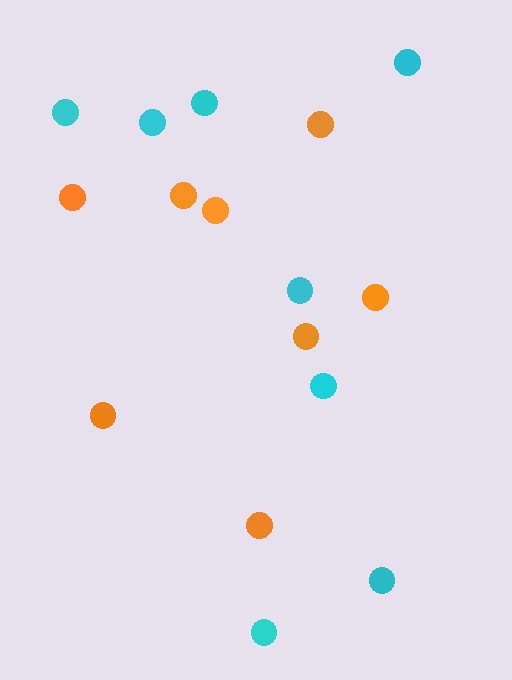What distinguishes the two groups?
There are 2 groups: one group of orange circles (8) and one group of cyan circles (8).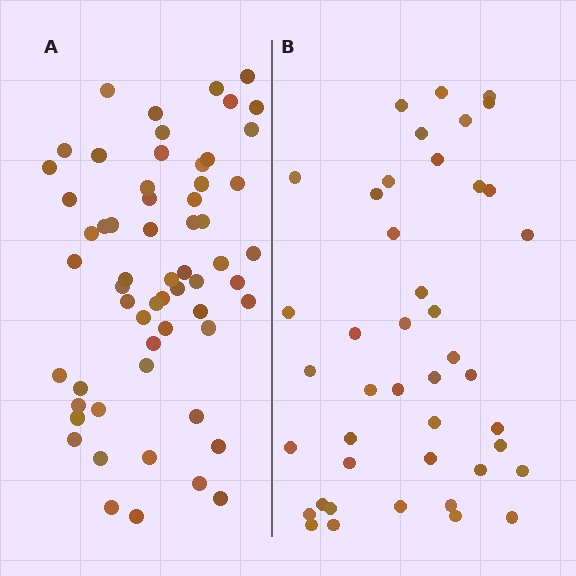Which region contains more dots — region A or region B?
Region A (the left region) has more dots.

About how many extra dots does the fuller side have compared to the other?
Region A has approximately 15 more dots than region B.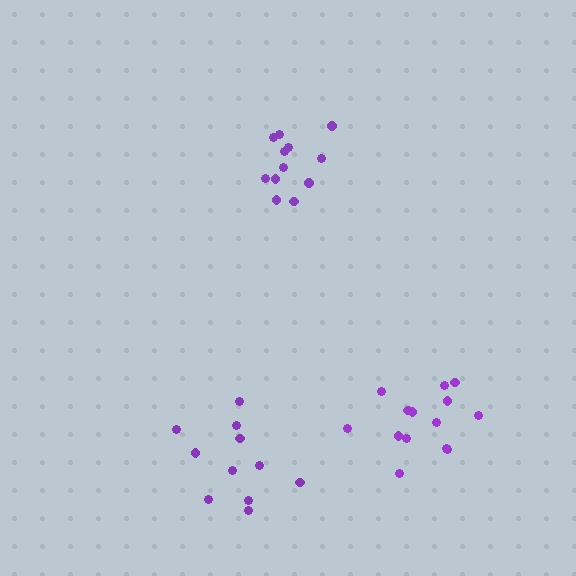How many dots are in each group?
Group 1: 11 dots, Group 2: 12 dots, Group 3: 14 dots (37 total).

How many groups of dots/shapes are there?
There are 3 groups.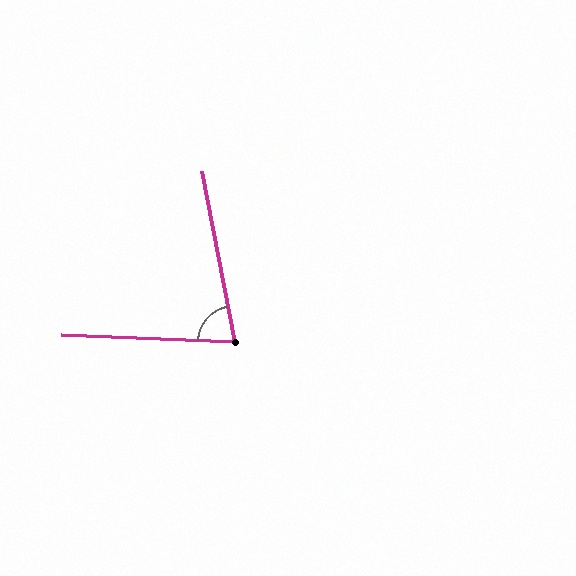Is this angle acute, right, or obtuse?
It is acute.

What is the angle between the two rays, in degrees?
Approximately 77 degrees.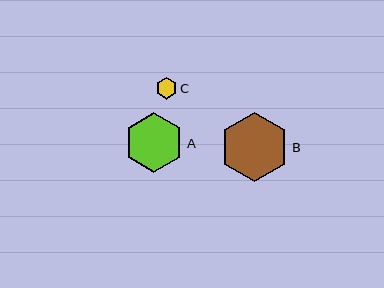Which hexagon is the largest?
Hexagon B is the largest with a size of approximately 69 pixels.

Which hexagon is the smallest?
Hexagon C is the smallest with a size of approximately 22 pixels.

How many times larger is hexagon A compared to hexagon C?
Hexagon A is approximately 2.7 times the size of hexagon C.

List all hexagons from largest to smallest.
From largest to smallest: B, A, C.